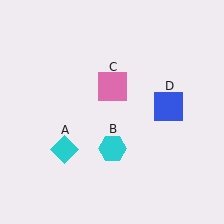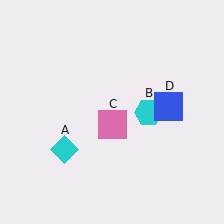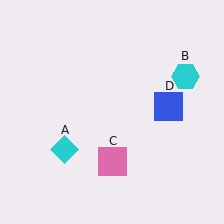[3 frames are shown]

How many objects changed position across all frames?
2 objects changed position: cyan hexagon (object B), pink square (object C).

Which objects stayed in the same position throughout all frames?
Cyan diamond (object A) and blue square (object D) remained stationary.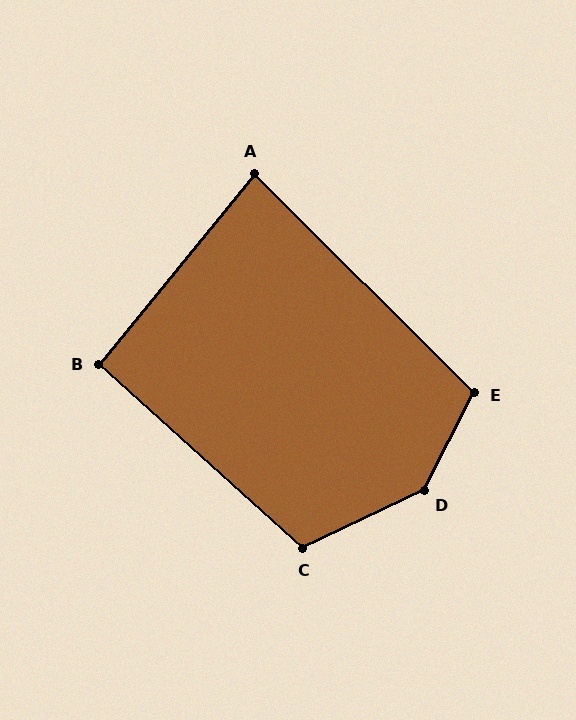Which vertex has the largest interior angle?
D, at approximately 142 degrees.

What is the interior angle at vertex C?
Approximately 113 degrees (obtuse).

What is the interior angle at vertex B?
Approximately 93 degrees (approximately right).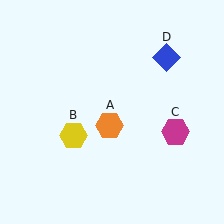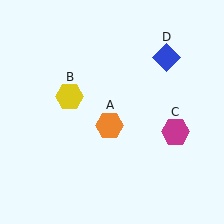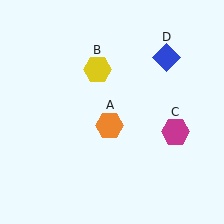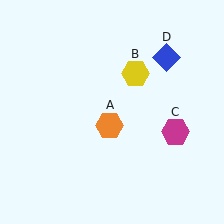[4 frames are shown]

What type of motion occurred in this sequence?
The yellow hexagon (object B) rotated clockwise around the center of the scene.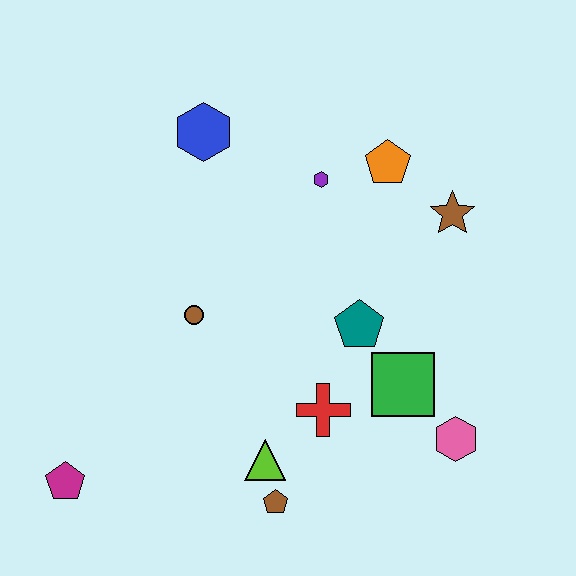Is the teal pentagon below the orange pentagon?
Yes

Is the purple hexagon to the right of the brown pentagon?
Yes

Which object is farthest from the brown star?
The magenta pentagon is farthest from the brown star.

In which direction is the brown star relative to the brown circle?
The brown star is to the right of the brown circle.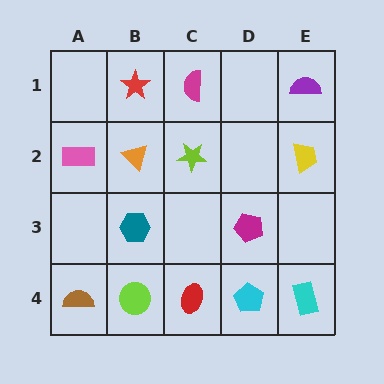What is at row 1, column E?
A purple semicircle.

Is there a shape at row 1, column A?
No, that cell is empty.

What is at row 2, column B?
An orange triangle.